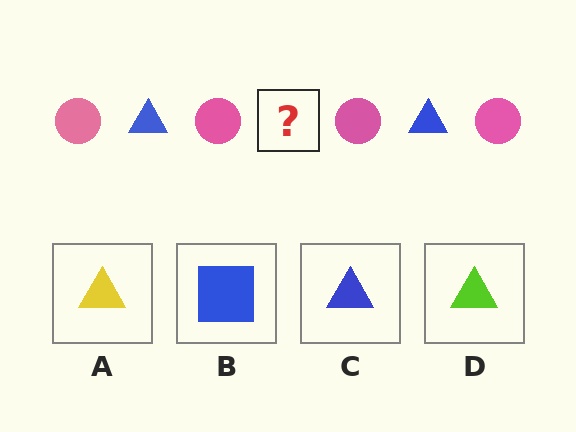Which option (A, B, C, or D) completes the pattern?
C.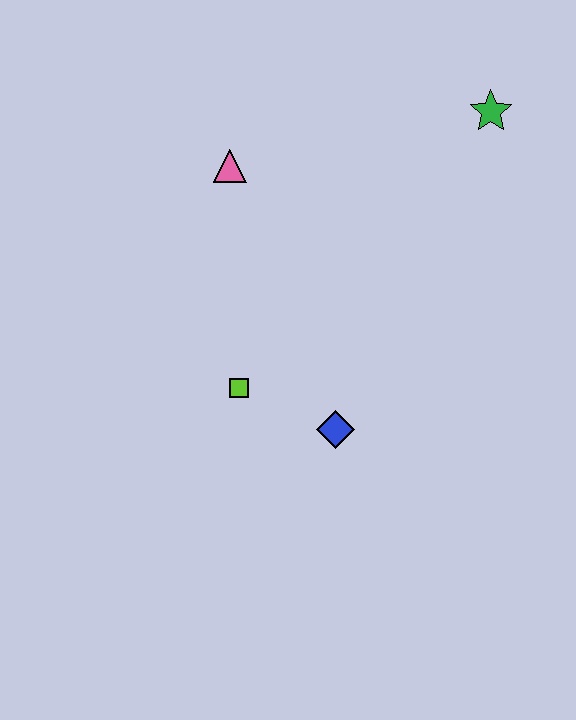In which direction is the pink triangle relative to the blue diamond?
The pink triangle is above the blue diamond.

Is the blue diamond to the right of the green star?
No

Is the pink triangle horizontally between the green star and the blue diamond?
No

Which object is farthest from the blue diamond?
The green star is farthest from the blue diamond.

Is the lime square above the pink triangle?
No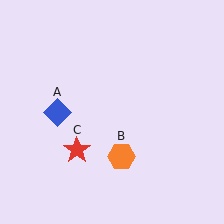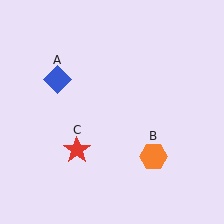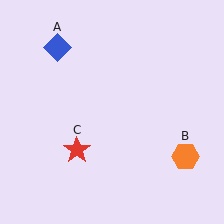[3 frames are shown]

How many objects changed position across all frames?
2 objects changed position: blue diamond (object A), orange hexagon (object B).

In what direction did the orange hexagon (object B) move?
The orange hexagon (object B) moved right.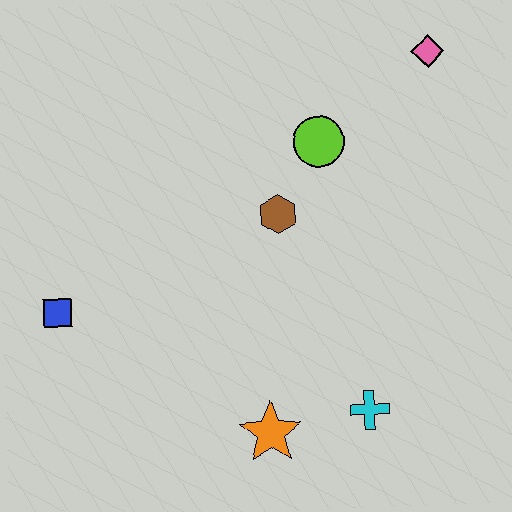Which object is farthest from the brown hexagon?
The blue square is farthest from the brown hexagon.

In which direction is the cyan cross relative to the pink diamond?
The cyan cross is below the pink diamond.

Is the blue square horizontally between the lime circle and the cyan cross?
No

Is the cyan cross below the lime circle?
Yes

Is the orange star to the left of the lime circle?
Yes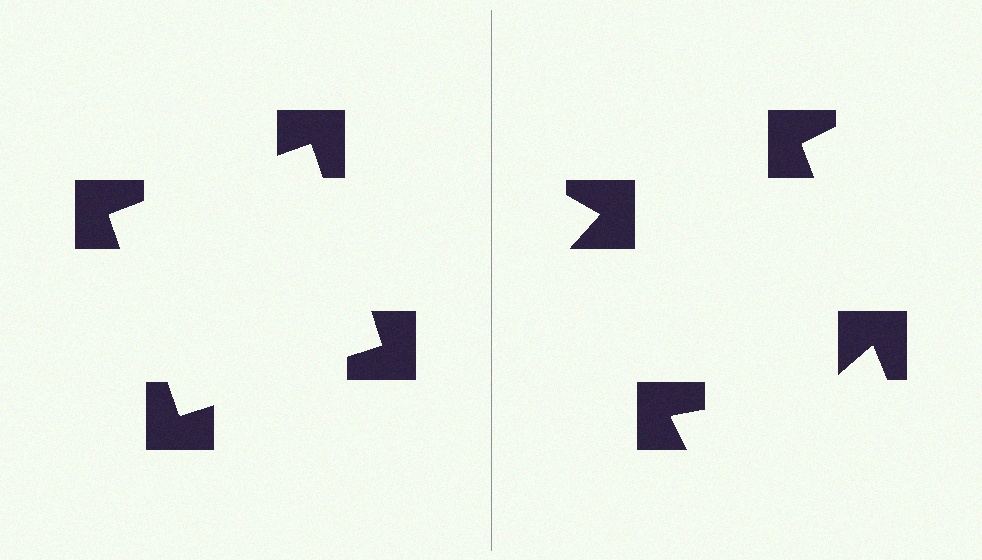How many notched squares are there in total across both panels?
8 — 4 on each side.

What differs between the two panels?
The notched squares are positioned identically on both sides; only the wedge orientations differ. On the left they align to a square; on the right they are misaligned.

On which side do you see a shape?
An illusory square appears on the left side. On the right side the wedge cuts are rotated, so no coherent shape forms.